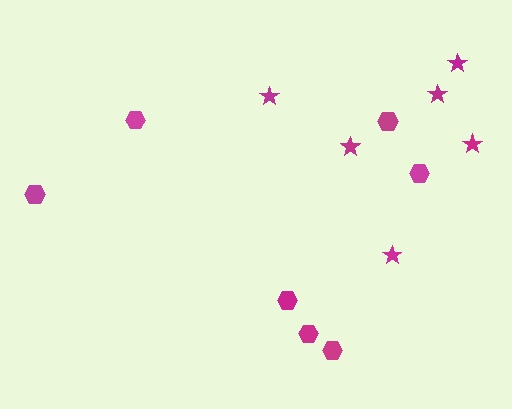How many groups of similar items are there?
There are 2 groups: one group of stars (6) and one group of hexagons (7).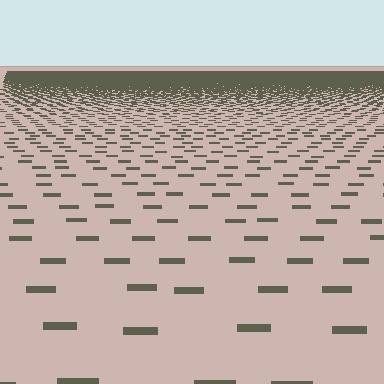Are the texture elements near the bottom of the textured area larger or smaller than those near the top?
Larger. Near the bottom, elements are closer to the viewer and appear at a bigger on-screen size.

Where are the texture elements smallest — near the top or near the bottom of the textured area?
Near the top.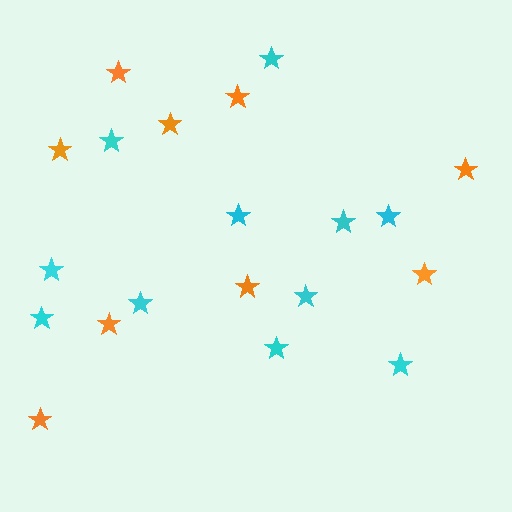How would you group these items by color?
There are 2 groups: one group of orange stars (9) and one group of cyan stars (11).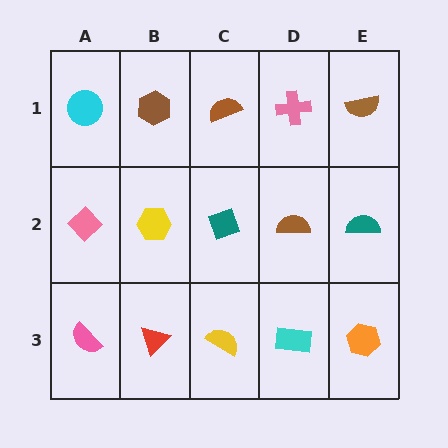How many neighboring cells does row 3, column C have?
3.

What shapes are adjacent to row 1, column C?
A teal diamond (row 2, column C), a brown hexagon (row 1, column B), a pink cross (row 1, column D).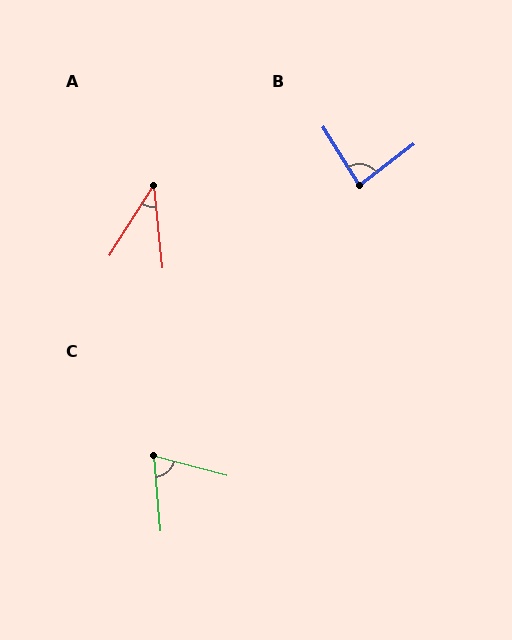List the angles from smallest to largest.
A (39°), C (70°), B (85°).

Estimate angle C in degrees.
Approximately 70 degrees.